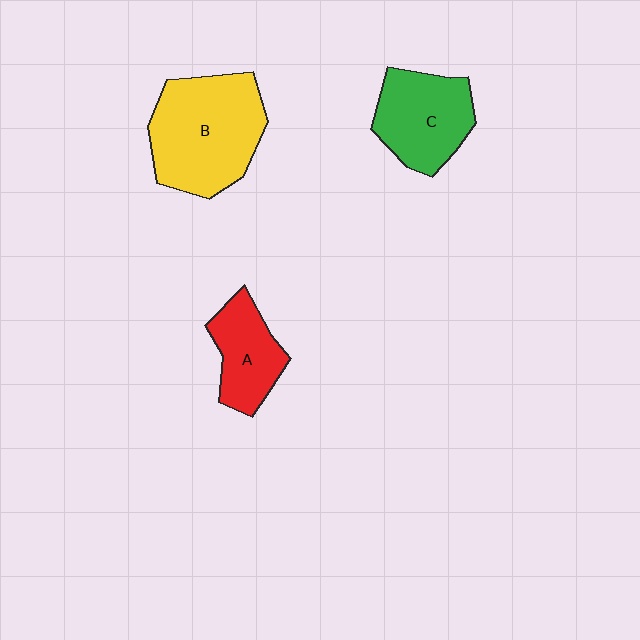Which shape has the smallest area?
Shape A (red).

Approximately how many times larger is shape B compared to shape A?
Approximately 1.9 times.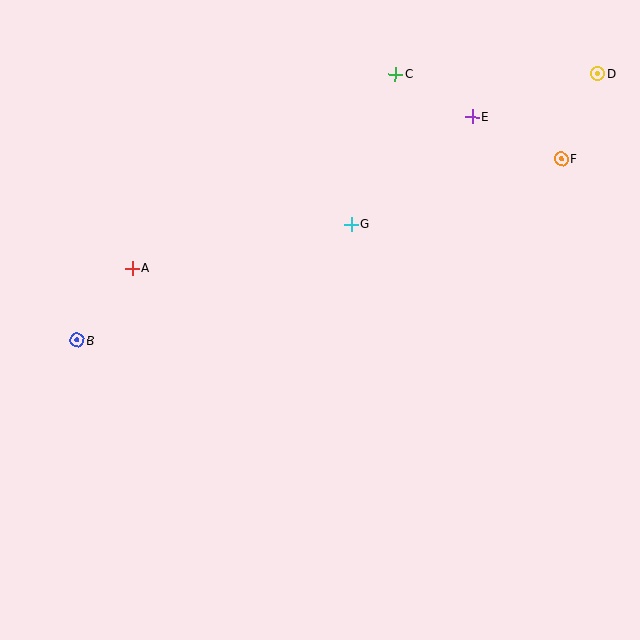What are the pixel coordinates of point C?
Point C is at (396, 74).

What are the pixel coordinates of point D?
Point D is at (597, 74).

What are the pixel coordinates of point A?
Point A is at (132, 268).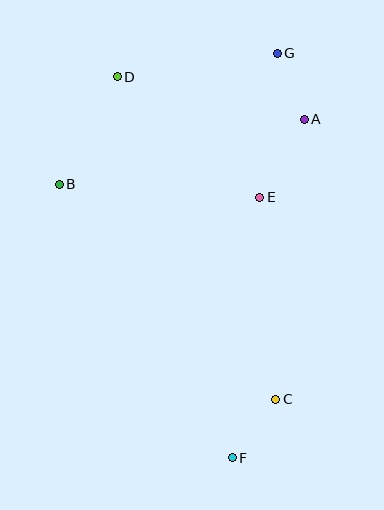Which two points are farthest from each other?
Points F and G are farthest from each other.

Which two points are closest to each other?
Points A and G are closest to each other.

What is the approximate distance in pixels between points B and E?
The distance between B and E is approximately 201 pixels.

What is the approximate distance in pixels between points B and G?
The distance between B and G is approximately 254 pixels.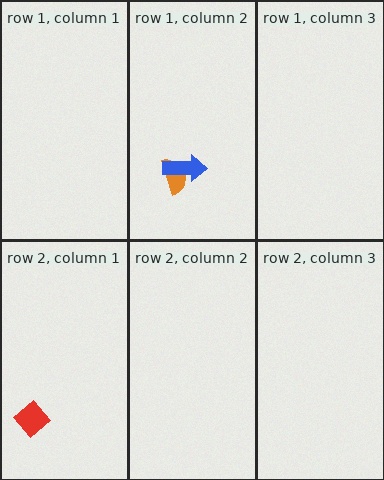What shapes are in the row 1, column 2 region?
The orange semicircle, the blue arrow.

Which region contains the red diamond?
The row 2, column 1 region.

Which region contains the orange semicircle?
The row 1, column 2 region.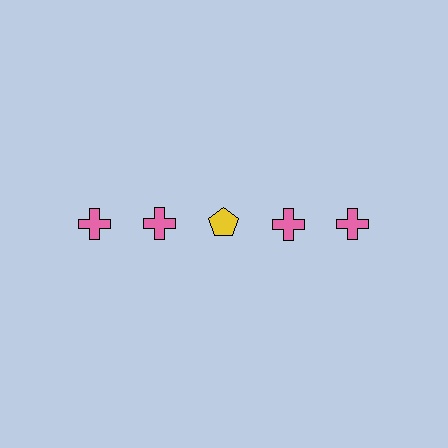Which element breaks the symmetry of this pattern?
The yellow pentagon in the top row, center column breaks the symmetry. All other shapes are pink crosses.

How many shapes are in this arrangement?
There are 5 shapes arranged in a grid pattern.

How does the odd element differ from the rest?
It differs in both color (yellow instead of pink) and shape (pentagon instead of cross).